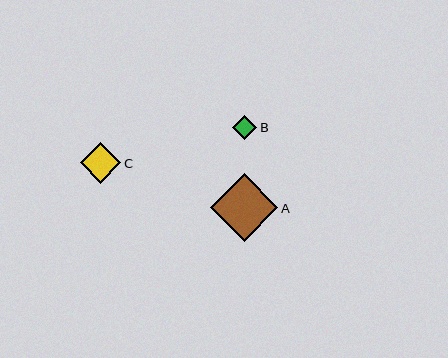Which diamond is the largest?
Diamond A is the largest with a size of approximately 67 pixels.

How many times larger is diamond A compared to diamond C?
Diamond A is approximately 1.7 times the size of diamond C.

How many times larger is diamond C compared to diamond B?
Diamond C is approximately 1.7 times the size of diamond B.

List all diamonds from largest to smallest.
From largest to smallest: A, C, B.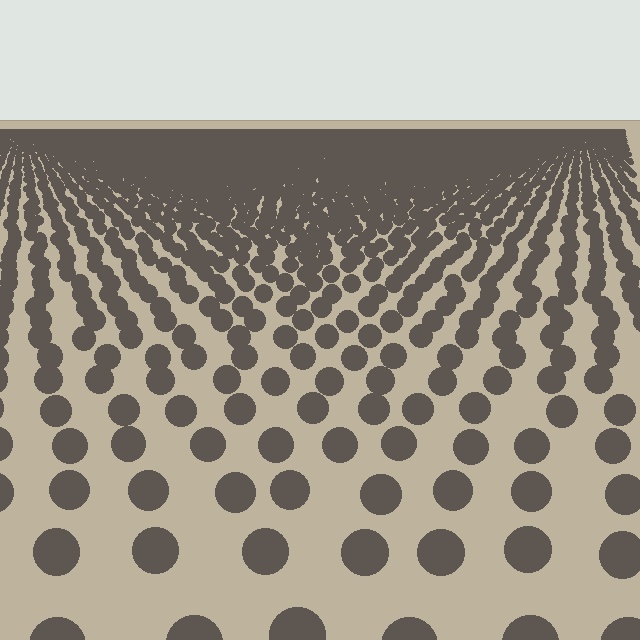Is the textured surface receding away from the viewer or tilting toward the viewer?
The surface is receding away from the viewer. Texture elements get smaller and denser toward the top.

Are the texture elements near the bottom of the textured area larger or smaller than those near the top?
Larger. Near the bottom, elements are closer to the viewer and appear at a bigger on-screen size.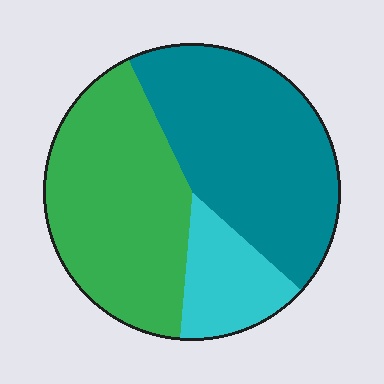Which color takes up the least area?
Cyan, at roughly 15%.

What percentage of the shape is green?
Green takes up about two fifths (2/5) of the shape.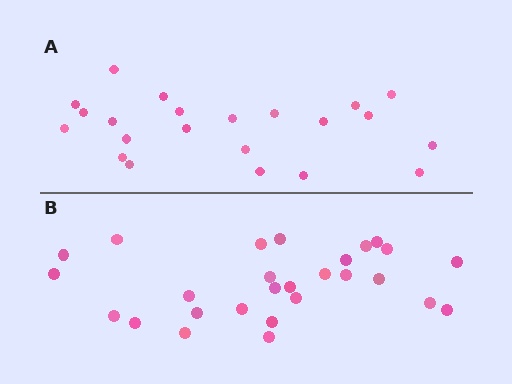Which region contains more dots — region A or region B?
Region B (the bottom region) has more dots.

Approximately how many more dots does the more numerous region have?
Region B has about 5 more dots than region A.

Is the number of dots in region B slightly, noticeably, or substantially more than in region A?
Region B has only slightly more — the two regions are fairly close. The ratio is roughly 1.2 to 1.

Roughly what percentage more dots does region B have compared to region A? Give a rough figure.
About 25% more.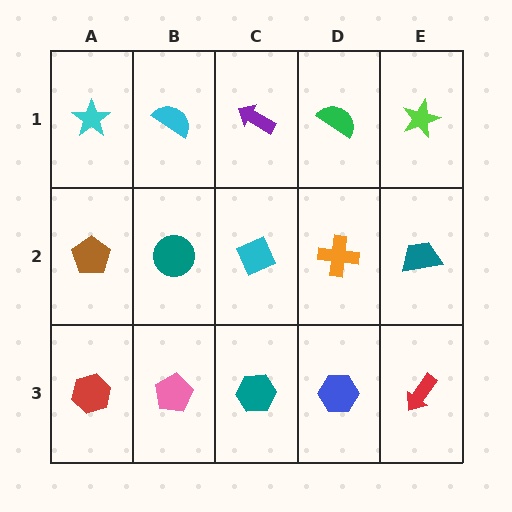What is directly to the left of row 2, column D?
A cyan diamond.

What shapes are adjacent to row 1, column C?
A cyan diamond (row 2, column C), a cyan semicircle (row 1, column B), a green semicircle (row 1, column D).